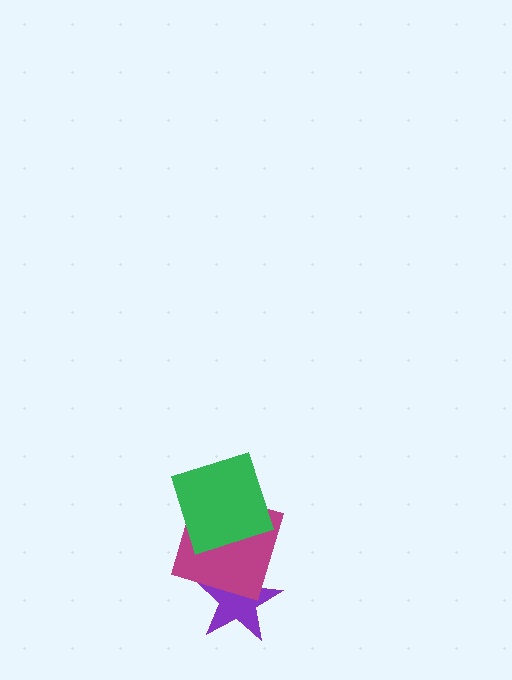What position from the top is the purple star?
The purple star is 3rd from the top.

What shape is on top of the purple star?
The magenta square is on top of the purple star.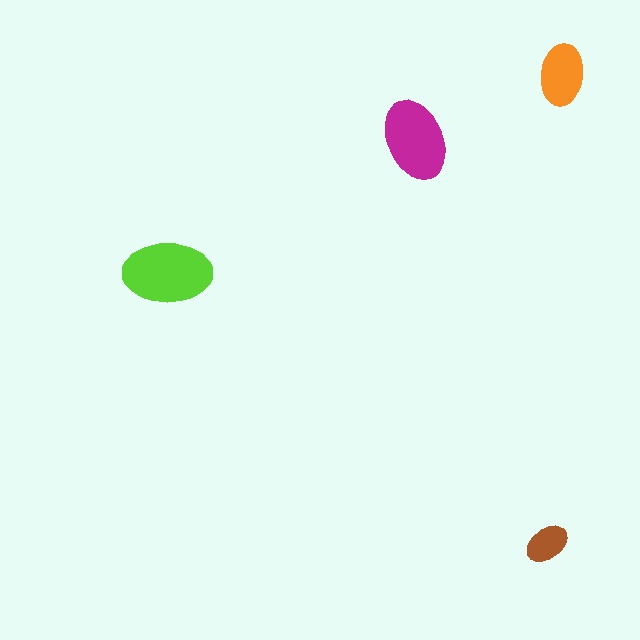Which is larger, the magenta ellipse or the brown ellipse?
The magenta one.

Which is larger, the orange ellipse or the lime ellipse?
The lime one.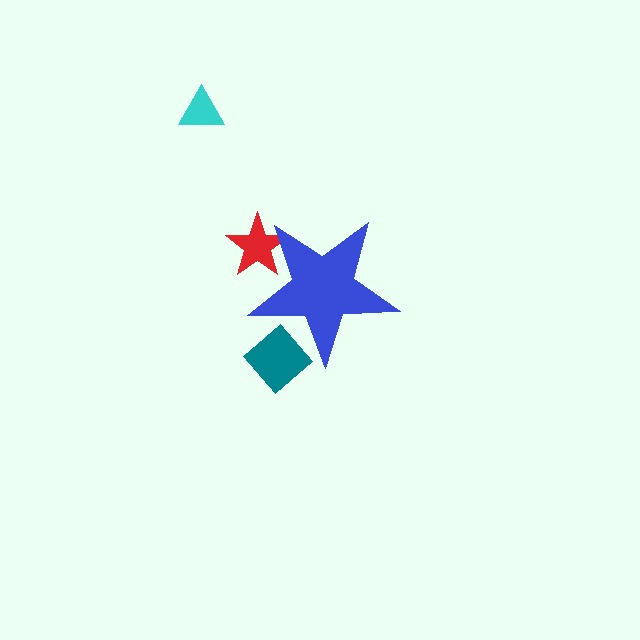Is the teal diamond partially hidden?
Yes, the teal diamond is partially hidden behind the blue star.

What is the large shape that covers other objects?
A blue star.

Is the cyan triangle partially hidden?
No, the cyan triangle is fully visible.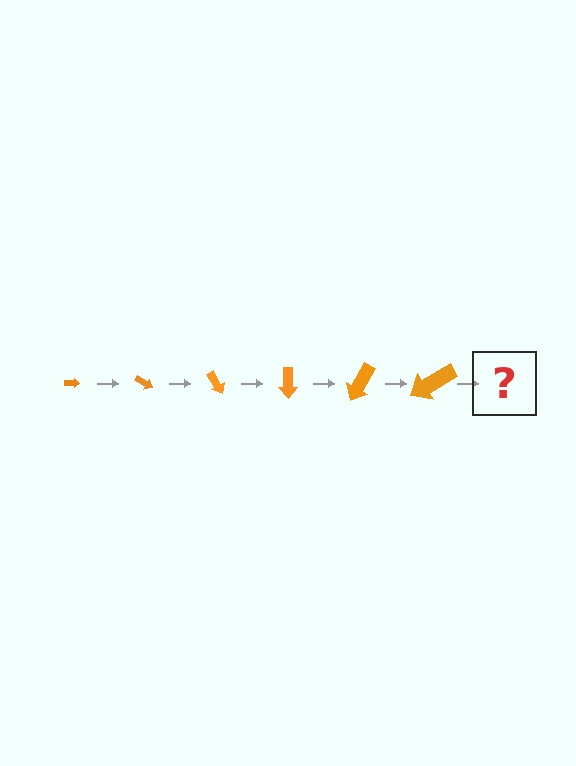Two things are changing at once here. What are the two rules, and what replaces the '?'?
The two rules are that the arrow grows larger each step and it rotates 30 degrees each step. The '?' should be an arrow, larger than the previous one and rotated 180 degrees from the start.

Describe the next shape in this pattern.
It should be an arrow, larger than the previous one and rotated 180 degrees from the start.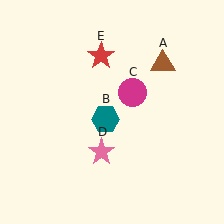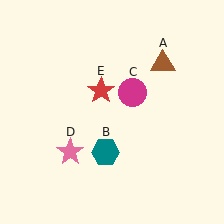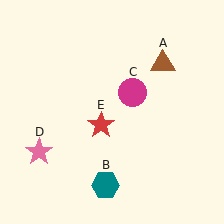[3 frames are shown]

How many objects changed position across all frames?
3 objects changed position: teal hexagon (object B), pink star (object D), red star (object E).